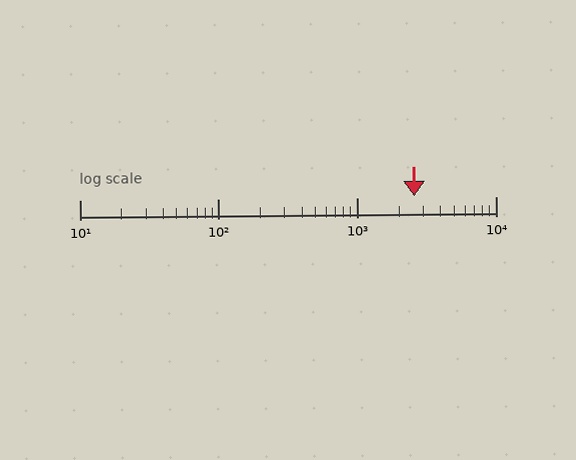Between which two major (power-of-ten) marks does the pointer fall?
The pointer is between 1000 and 10000.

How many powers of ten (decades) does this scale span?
The scale spans 3 decades, from 10 to 10000.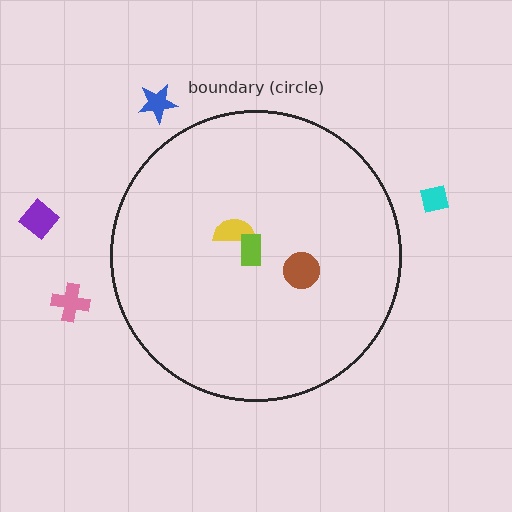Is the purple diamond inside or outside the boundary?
Outside.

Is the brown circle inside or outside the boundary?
Inside.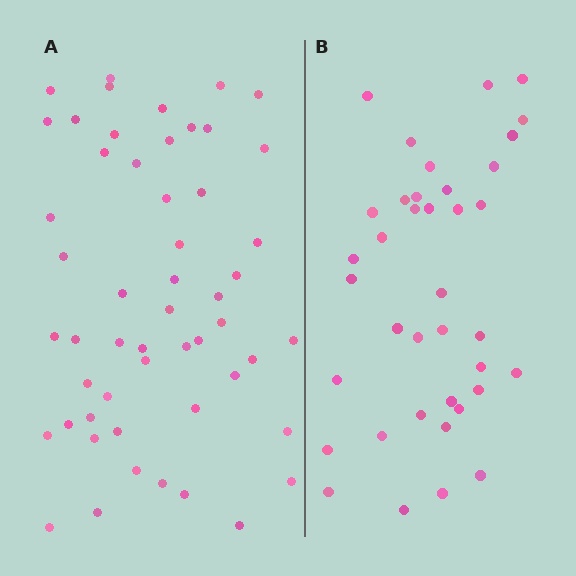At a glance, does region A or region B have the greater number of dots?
Region A (the left region) has more dots.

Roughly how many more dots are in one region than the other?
Region A has approximately 15 more dots than region B.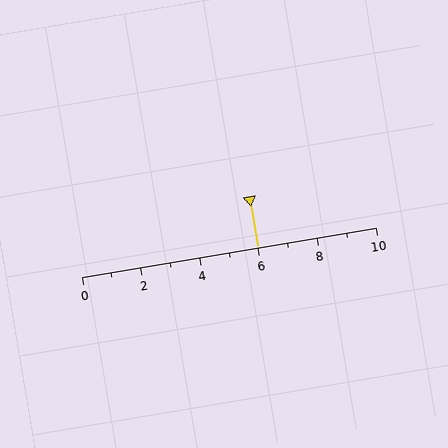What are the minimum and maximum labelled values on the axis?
The axis runs from 0 to 10.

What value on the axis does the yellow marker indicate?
The marker indicates approximately 6.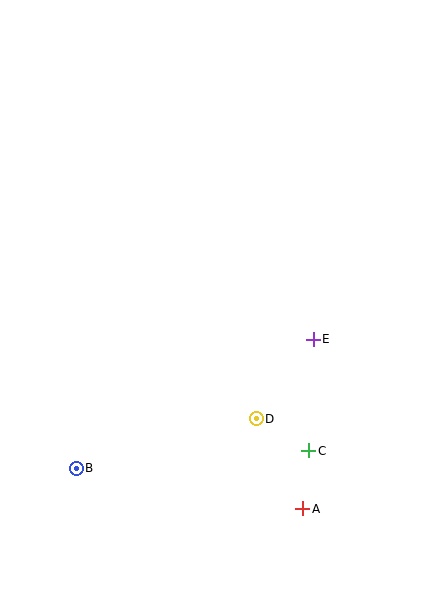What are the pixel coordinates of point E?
Point E is at (313, 339).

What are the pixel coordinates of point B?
Point B is at (76, 468).